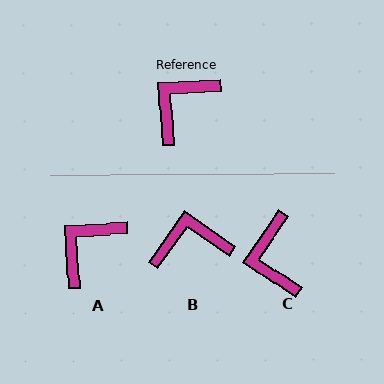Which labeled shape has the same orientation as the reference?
A.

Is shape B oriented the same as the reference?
No, it is off by about 38 degrees.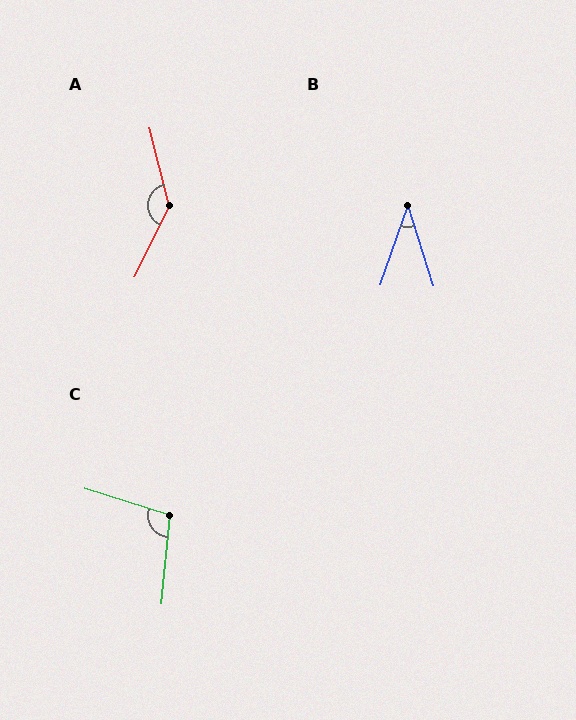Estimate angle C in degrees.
Approximately 102 degrees.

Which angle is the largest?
A, at approximately 140 degrees.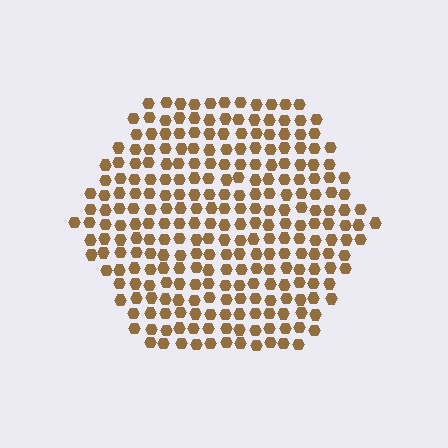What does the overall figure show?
The overall figure shows a hexagon.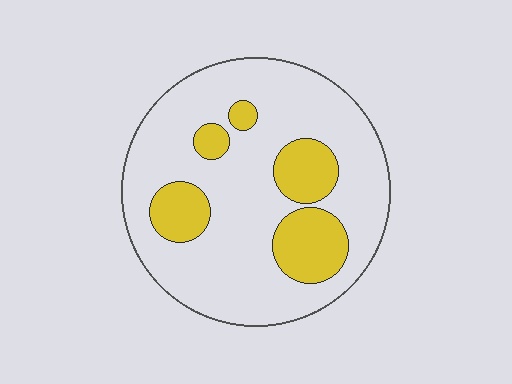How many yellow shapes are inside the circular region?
5.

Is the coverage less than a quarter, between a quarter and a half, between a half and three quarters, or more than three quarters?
Less than a quarter.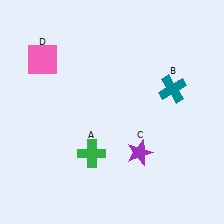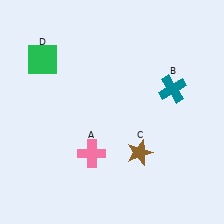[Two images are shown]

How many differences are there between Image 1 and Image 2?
There are 3 differences between the two images.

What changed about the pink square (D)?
In Image 1, D is pink. In Image 2, it changed to green.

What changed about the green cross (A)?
In Image 1, A is green. In Image 2, it changed to pink.